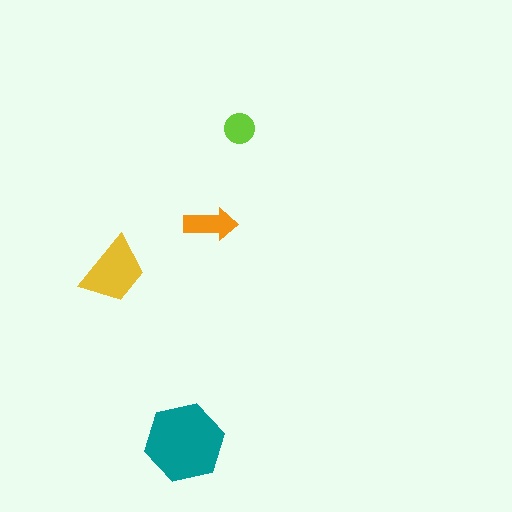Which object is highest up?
The lime circle is topmost.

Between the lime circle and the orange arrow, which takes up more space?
The orange arrow.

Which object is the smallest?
The lime circle.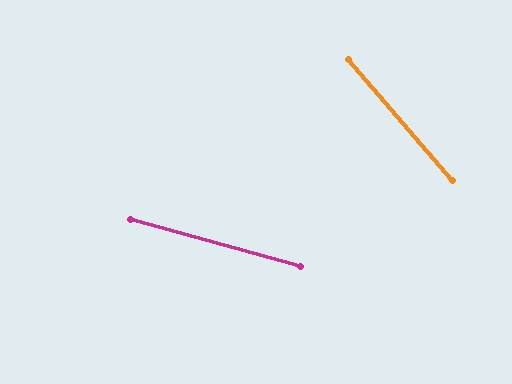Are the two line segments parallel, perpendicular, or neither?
Neither parallel nor perpendicular — they differ by about 34°.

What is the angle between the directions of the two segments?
Approximately 34 degrees.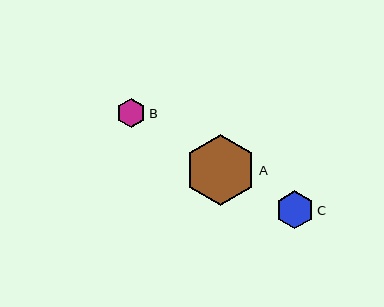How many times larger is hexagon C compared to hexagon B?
Hexagon C is approximately 1.3 times the size of hexagon B.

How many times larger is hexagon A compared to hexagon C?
Hexagon A is approximately 1.9 times the size of hexagon C.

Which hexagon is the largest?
Hexagon A is the largest with a size of approximately 71 pixels.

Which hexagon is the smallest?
Hexagon B is the smallest with a size of approximately 29 pixels.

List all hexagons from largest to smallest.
From largest to smallest: A, C, B.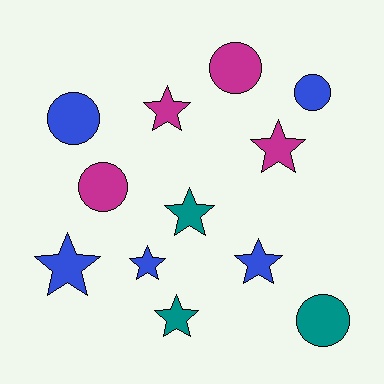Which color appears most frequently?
Blue, with 5 objects.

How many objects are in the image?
There are 12 objects.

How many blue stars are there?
There are 3 blue stars.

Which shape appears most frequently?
Star, with 7 objects.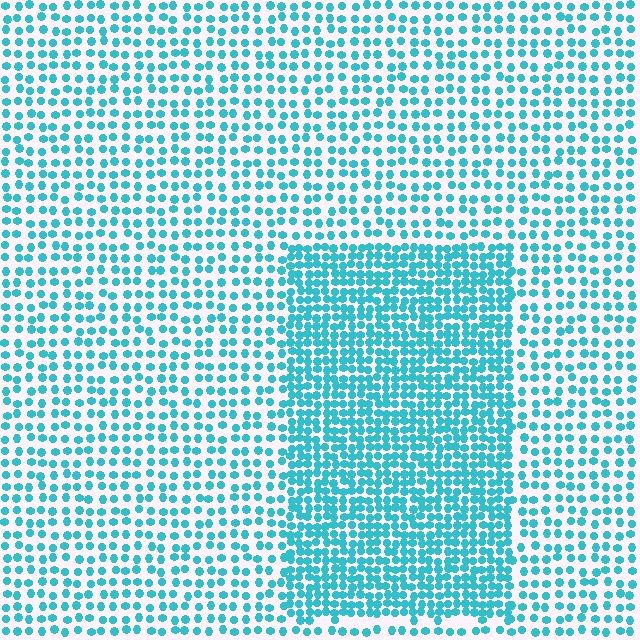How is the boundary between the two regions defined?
The boundary is defined by a change in element density (approximately 1.9x ratio). All elements are the same color, size, and shape.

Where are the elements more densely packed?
The elements are more densely packed inside the rectangle boundary.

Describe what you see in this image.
The image contains small cyan elements arranged at two different densities. A rectangle-shaped region is visible where the elements are more densely packed than the surrounding area.